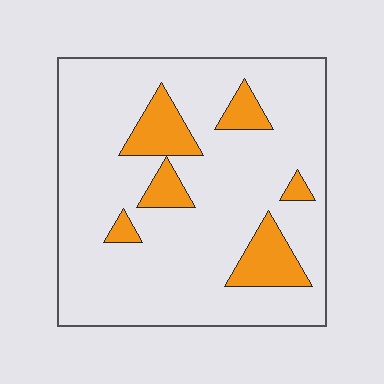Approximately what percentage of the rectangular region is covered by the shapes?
Approximately 15%.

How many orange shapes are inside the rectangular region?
6.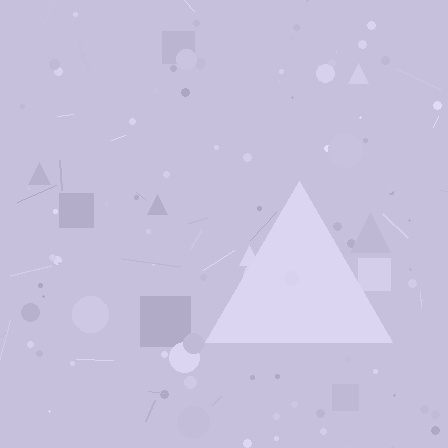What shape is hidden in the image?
A triangle is hidden in the image.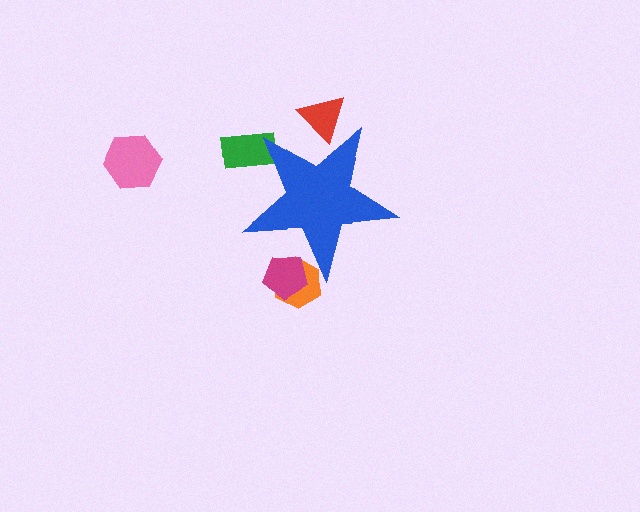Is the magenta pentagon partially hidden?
Yes, the magenta pentagon is partially hidden behind the blue star.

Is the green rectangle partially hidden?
Yes, the green rectangle is partially hidden behind the blue star.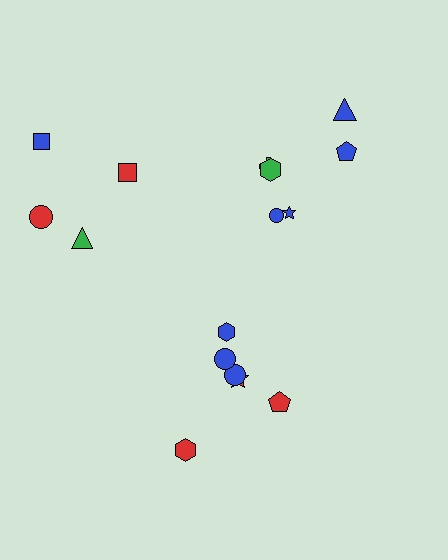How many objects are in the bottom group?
There are 6 objects.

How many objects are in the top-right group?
There are 6 objects.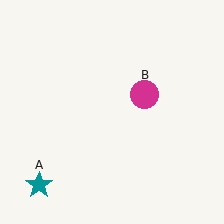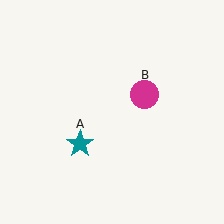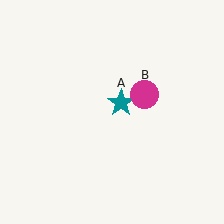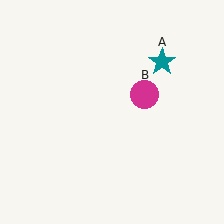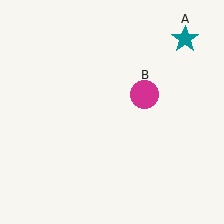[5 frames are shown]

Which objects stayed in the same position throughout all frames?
Magenta circle (object B) remained stationary.